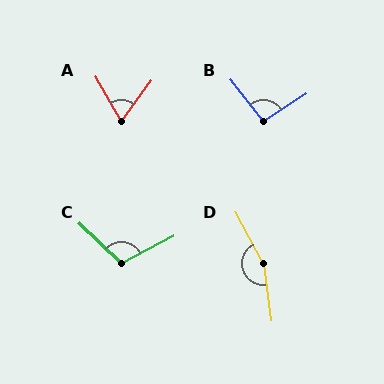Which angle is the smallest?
A, at approximately 66 degrees.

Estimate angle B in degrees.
Approximately 95 degrees.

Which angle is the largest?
D, at approximately 159 degrees.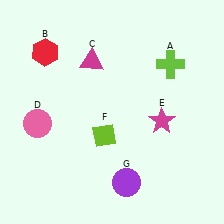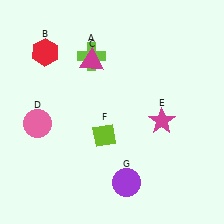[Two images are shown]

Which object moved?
The lime cross (A) moved left.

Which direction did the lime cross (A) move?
The lime cross (A) moved left.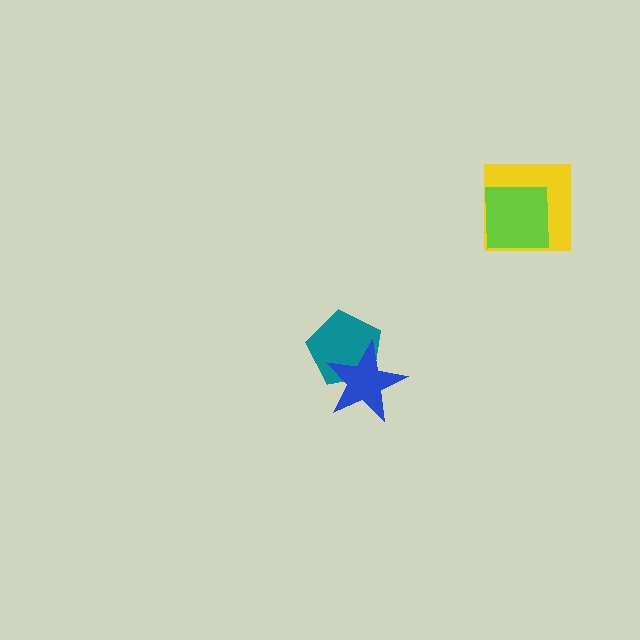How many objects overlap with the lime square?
1 object overlaps with the lime square.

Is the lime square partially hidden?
No, no other shape covers it.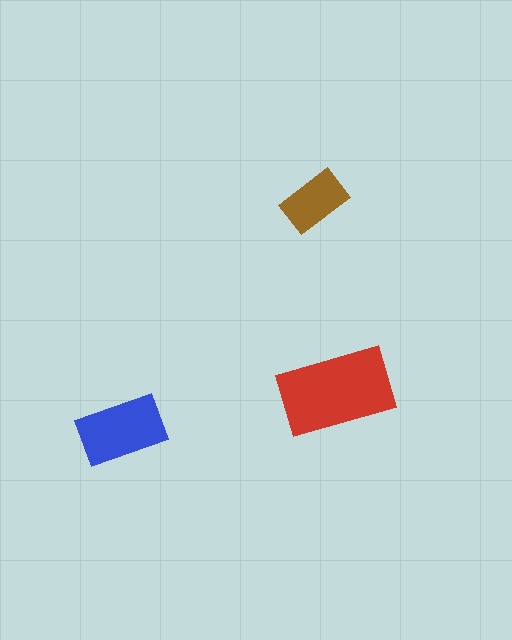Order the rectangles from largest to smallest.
the red one, the blue one, the brown one.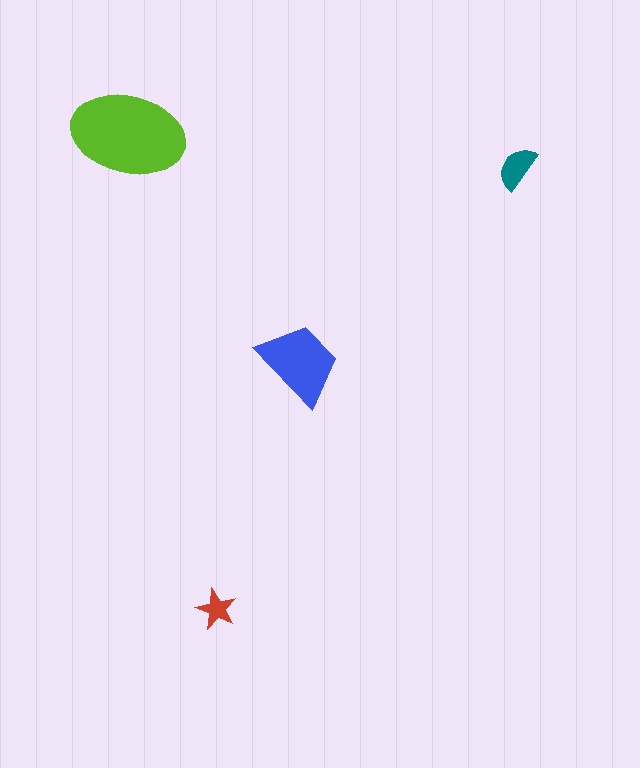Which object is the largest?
The lime ellipse.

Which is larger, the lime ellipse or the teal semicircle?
The lime ellipse.